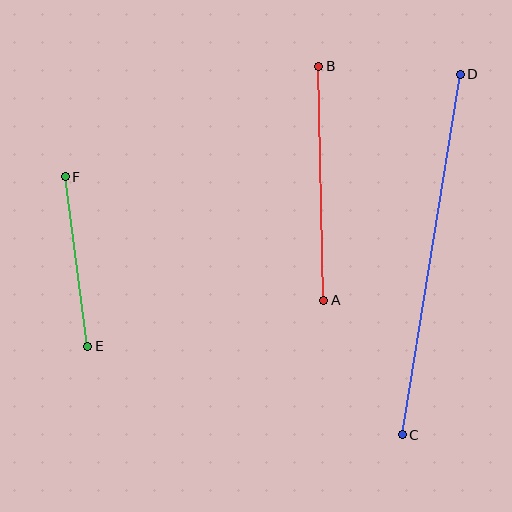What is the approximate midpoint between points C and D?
The midpoint is at approximately (431, 254) pixels.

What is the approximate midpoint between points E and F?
The midpoint is at approximately (76, 262) pixels.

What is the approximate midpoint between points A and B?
The midpoint is at approximately (321, 183) pixels.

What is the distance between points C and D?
The distance is approximately 365 pixels.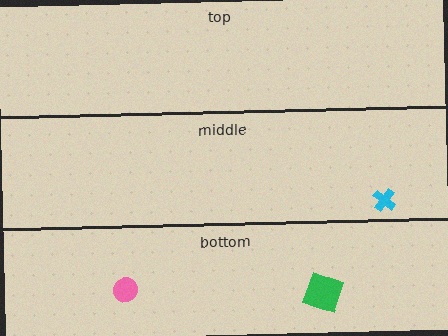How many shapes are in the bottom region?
2.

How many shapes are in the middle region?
1.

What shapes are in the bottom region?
The pink circle, the green square.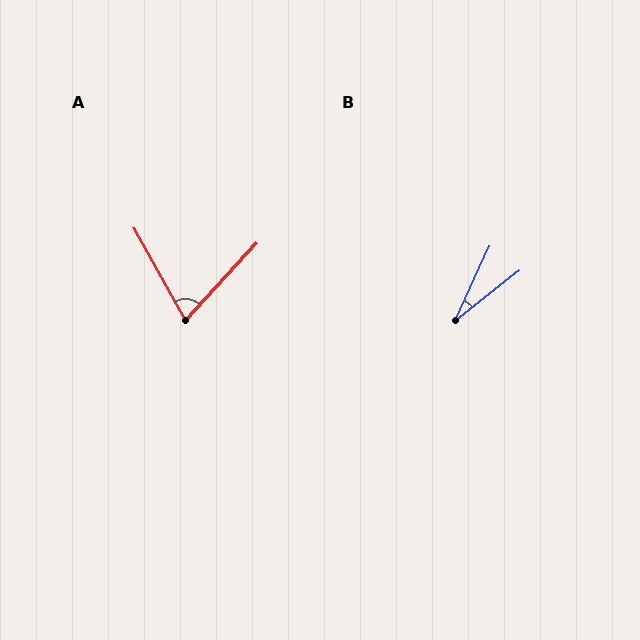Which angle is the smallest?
B, at approximately 27 degrees.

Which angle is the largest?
A, at approximately 72 degrees.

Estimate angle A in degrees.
Approximately 72 degrees.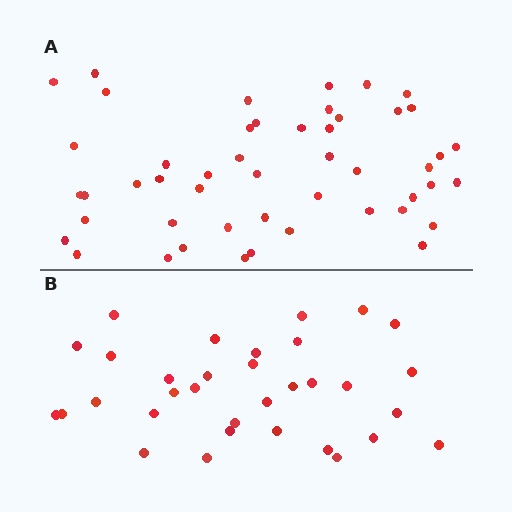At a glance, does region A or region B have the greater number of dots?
Region A (the top region) has more dots.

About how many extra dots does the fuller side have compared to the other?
Region A has approximately 15 more dots than region B.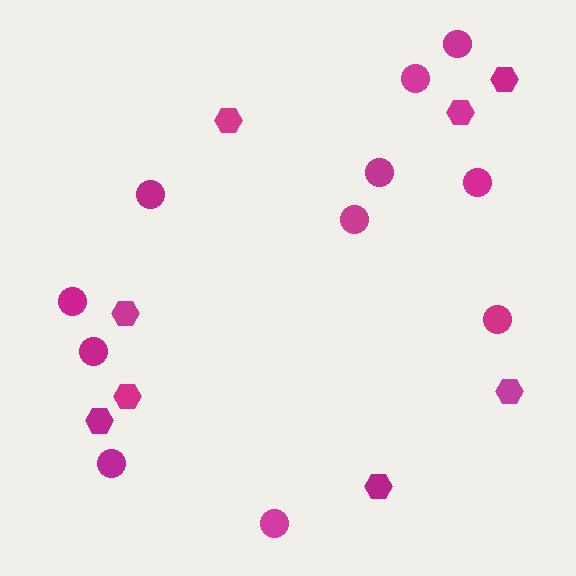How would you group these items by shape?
There are 2 groups: one group of hexagons (8) and one group of circles (11).